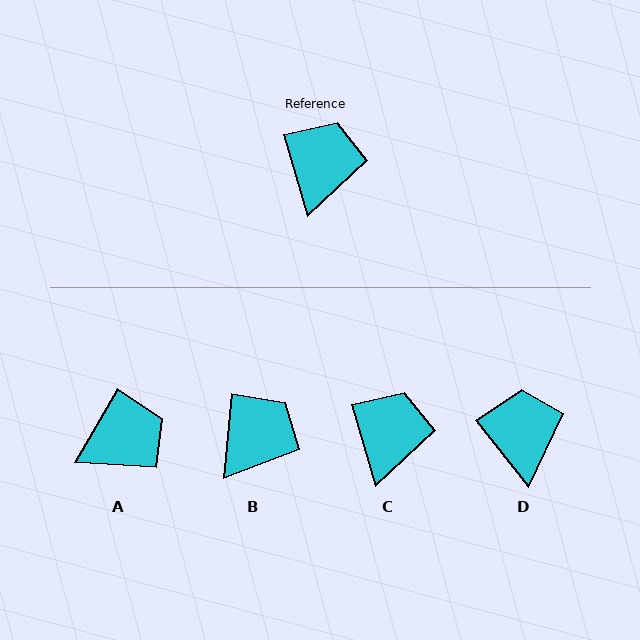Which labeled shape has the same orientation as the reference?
C.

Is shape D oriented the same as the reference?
No, it is off by about 22 degrees.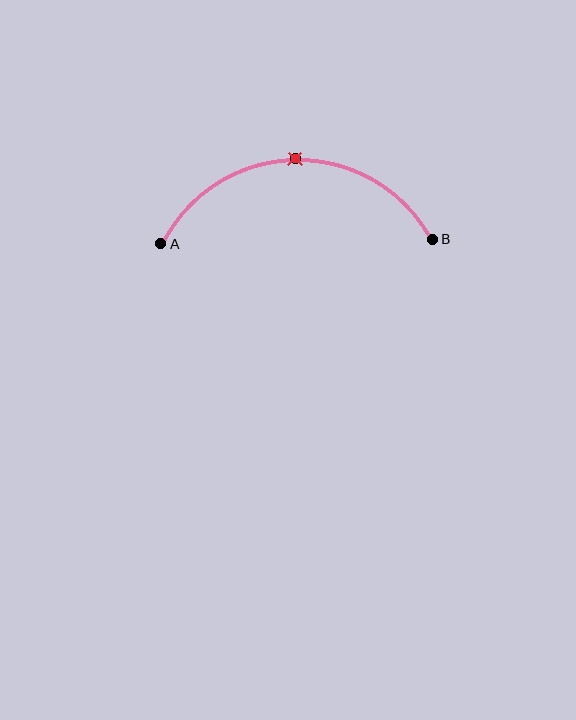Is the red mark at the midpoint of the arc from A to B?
Yes. The red mark lies on the arc at equal arc-length from both A and B — it is the arc midpoint.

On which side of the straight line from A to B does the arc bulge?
The arc bulges above the straight line connecting A and B.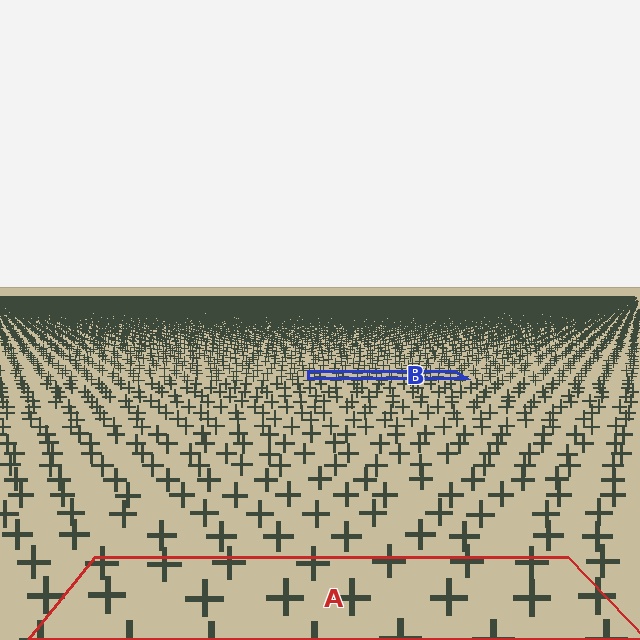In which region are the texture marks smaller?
The texture marks are smaller in region B, because it is farther away.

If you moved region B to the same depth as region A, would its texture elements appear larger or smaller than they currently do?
They would appear larger. At a closer depth, the same texture elements are projected at a bigger on-screen size.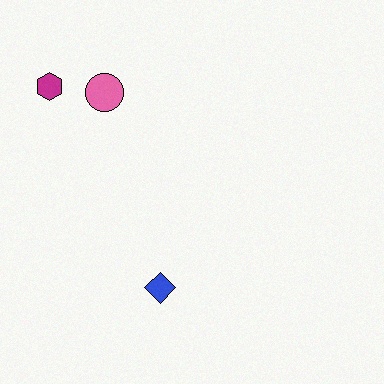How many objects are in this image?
There are 3 objects.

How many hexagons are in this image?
There is 1 hexagon.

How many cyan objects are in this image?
There are no cyan objects.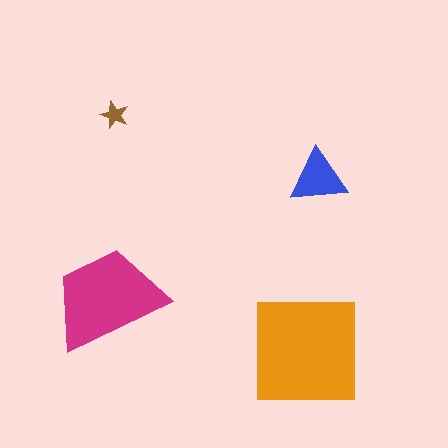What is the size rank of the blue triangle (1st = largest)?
3rd.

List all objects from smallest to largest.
The brown star, the blue triangle, the magenta trapezoid, the orange square.